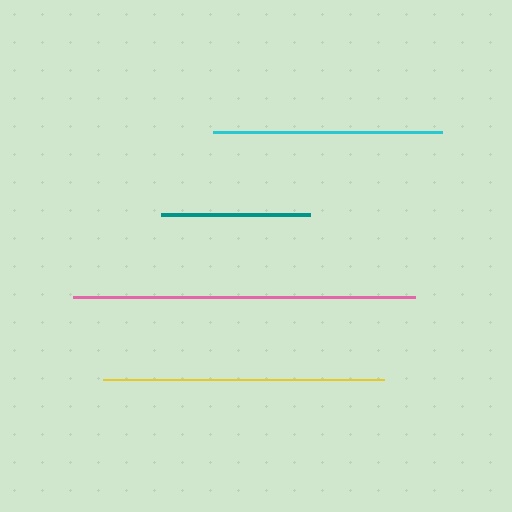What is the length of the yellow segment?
The yellow segment is approximately 281 pixels long.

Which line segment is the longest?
The pink line is the longest at approximately 342 pixels.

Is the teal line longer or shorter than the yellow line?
The yellow line is longer than the teal line.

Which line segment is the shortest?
The teal line is the shortest at approximately 149 pixels.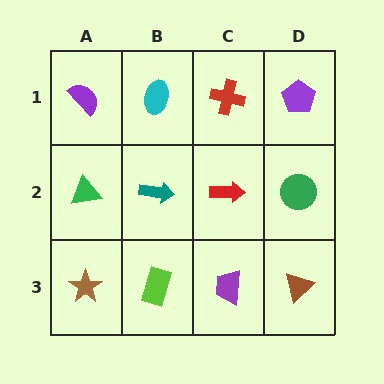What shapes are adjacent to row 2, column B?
A cyan ellipse (row 1, column B), a lime rectangle (row 3, column B), a green triangle (row 2, column A), a red arrow (row 2, column C).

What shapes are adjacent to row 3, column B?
A teal arrow (row 2, column B), a brown star (row 3, column A), a purple trapezoid (row 3, column C).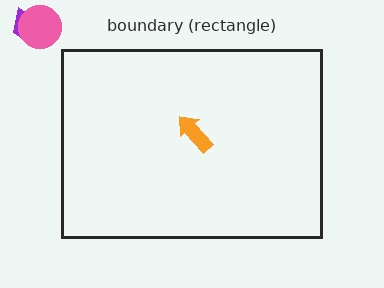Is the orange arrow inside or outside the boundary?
Inside.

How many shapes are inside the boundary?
1 inside, 2 outside.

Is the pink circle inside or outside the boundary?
Outside.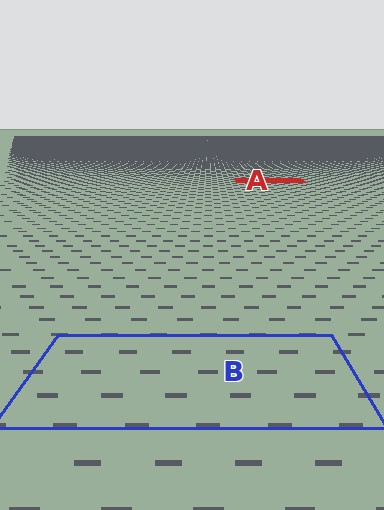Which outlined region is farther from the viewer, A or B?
Region A is farther from the viewer — the texture elements inside it appear smaller and more densely packed.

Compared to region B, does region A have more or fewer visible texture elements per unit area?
Region A has more texture elements per unit area — they are packed more densely because it is farther away.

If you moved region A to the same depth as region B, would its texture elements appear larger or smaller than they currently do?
They would appear larger. At a closer depth, the same texture elements are projected at a bigger on-screen size.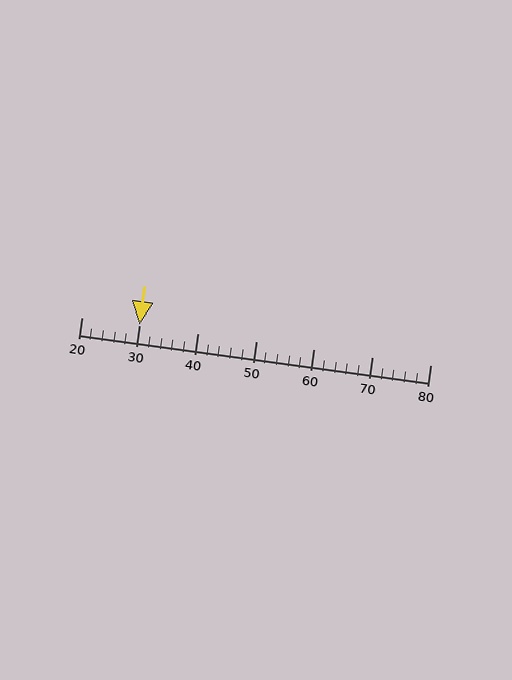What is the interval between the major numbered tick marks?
The major tick marks are spaced 10 units apart.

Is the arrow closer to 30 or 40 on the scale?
The arrow is closer to 30.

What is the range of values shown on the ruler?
The ruler shows values from 20 to 80.